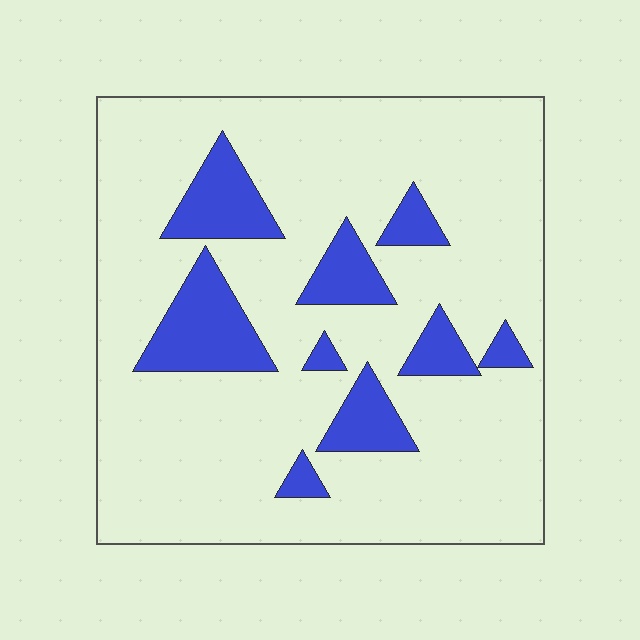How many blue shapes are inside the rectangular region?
9.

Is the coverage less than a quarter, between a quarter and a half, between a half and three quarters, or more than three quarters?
Less than a quarter.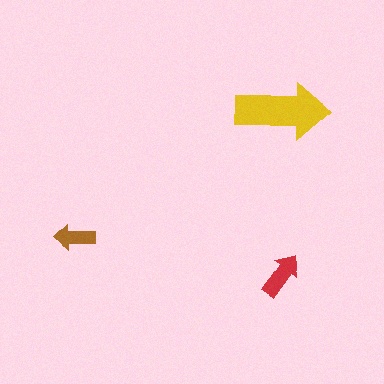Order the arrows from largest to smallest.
the yellow one, the red one, the brown one.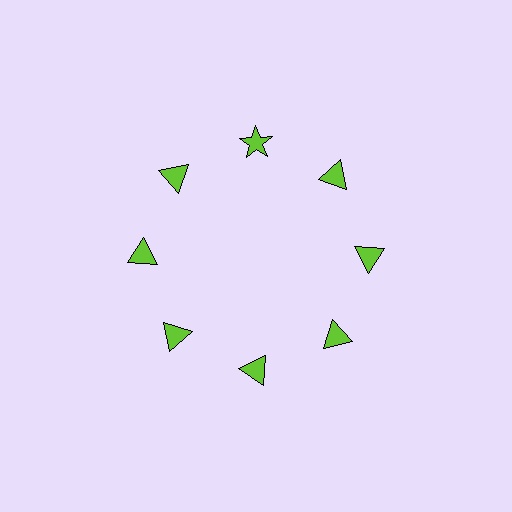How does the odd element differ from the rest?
It has a different shape: star instead of triangle.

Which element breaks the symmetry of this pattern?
The lime star at roughly the 12 o'clock position breaks the symmetry. All other shapes are lime triangles.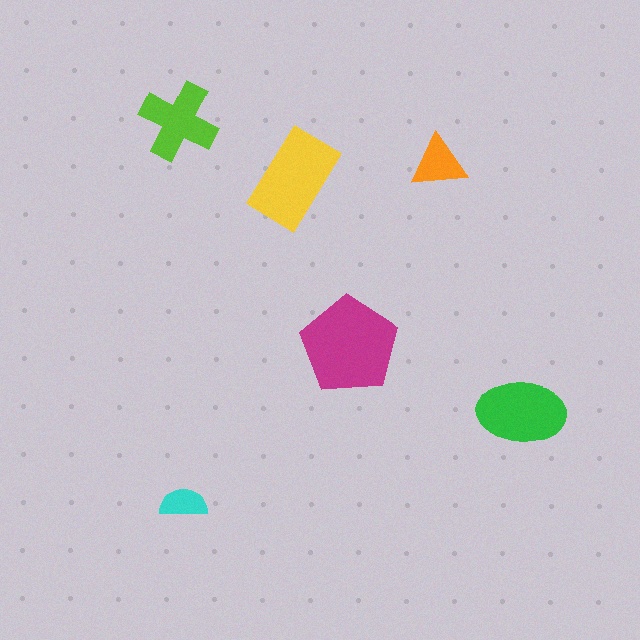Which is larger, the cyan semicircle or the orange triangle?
The orange triangle.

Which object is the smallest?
The cyan semicircle.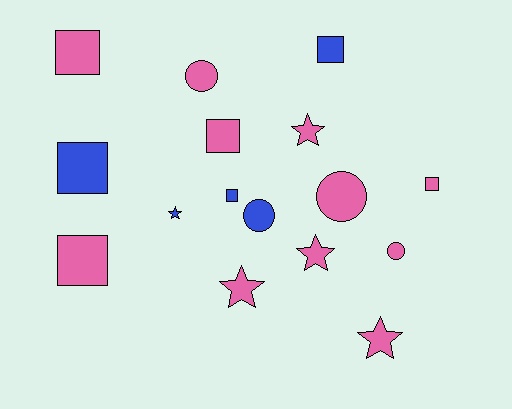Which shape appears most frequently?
Square, with 7 objects.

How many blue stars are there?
There is 1 blue star.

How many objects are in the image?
There are 16 objects.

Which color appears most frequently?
Pink, with 11 objects.